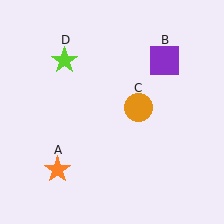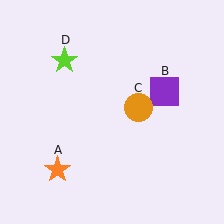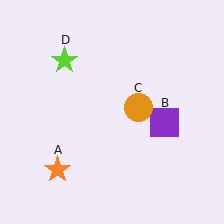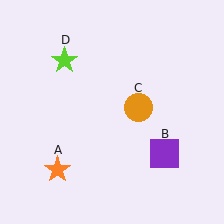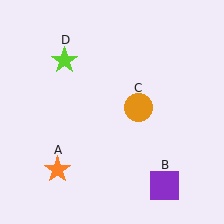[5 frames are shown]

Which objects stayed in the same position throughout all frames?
Orange star (object A) and orange circle (object C) and lime star (object D) remained stationary.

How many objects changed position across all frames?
1 object changed position: purple square (object B).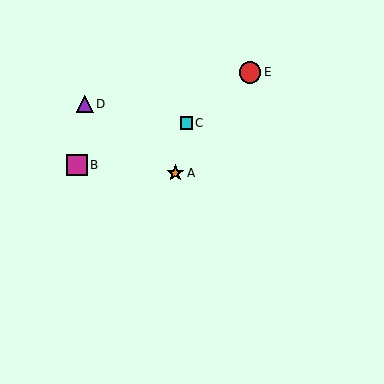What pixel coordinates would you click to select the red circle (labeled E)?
Click at (250, 72) to select the red circle E.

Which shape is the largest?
The red circle (labeled E) is the largest.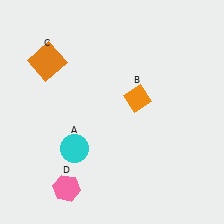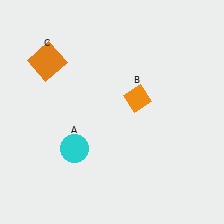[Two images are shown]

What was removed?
The pink hexagon (D) was removed in Image 2.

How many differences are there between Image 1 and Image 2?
There is 1 difference between the two images.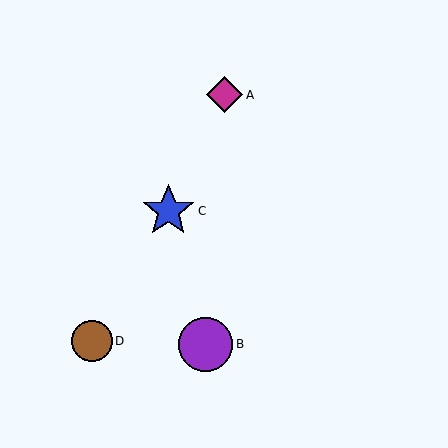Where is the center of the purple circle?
The center of the purple circle is at (205, 344).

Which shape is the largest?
The purple circle (labeled B) is the largest.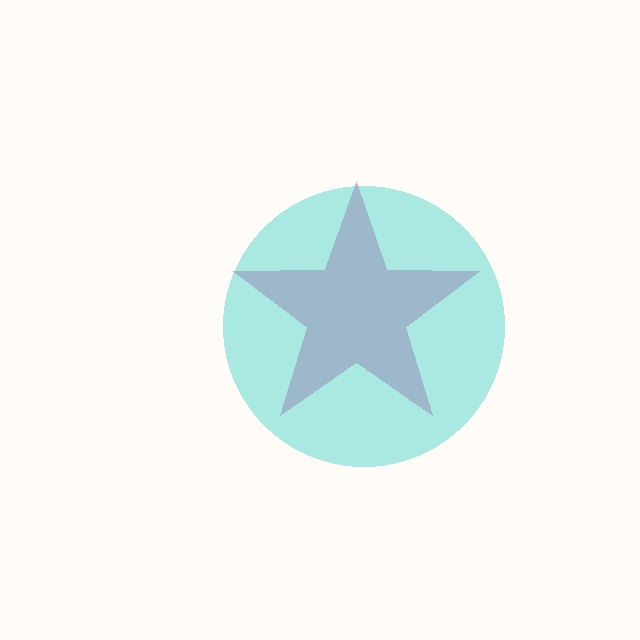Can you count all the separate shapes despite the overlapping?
Yes, there are 2 separate shapes.